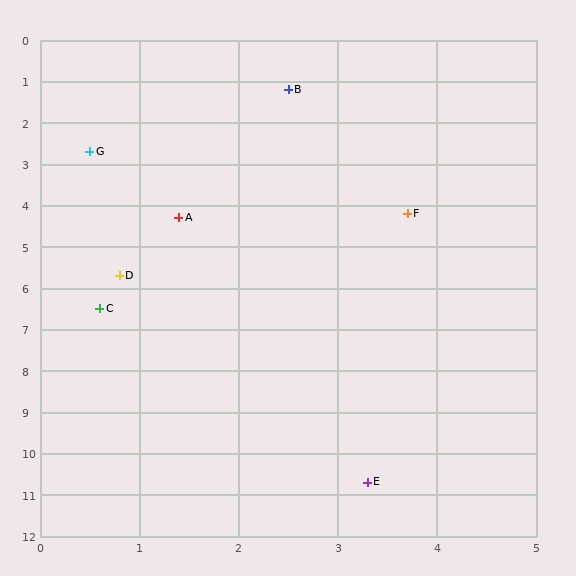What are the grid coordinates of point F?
Point F is at approximately (3.7, 4.2).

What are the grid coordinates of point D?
Point D is at approximately (0.8, 5.7).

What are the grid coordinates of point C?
Point C is at approximately (0.6, 6.5).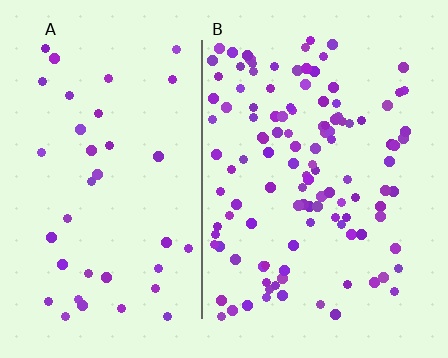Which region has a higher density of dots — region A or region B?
B (the right).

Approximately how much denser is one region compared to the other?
Approximately 3.1× — region B over region A.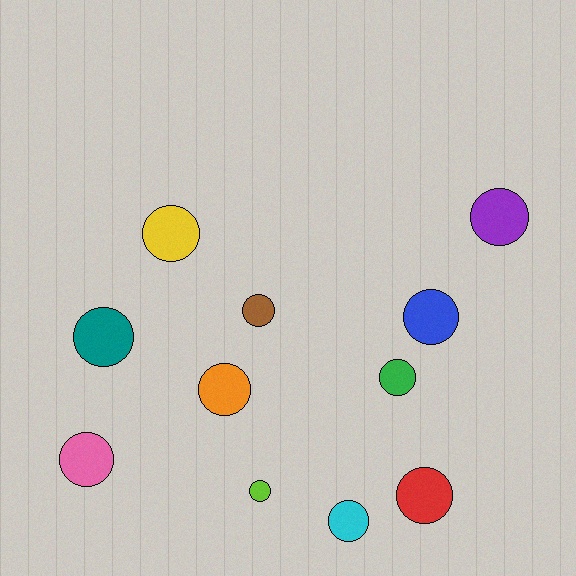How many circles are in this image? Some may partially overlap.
There are 11 circles.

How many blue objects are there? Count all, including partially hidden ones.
There is 1 blue object.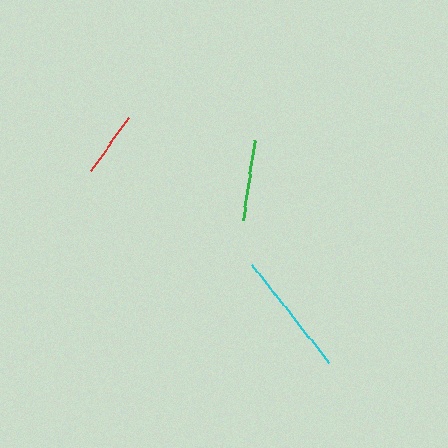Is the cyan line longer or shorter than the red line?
The cyan line is longer than the red line.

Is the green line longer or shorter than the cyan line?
The cyan line is longer than the green line.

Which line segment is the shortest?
The red line is the shortest at approximately 65 pixels.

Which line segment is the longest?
The cyan line is the longest at approximately 125 pixels.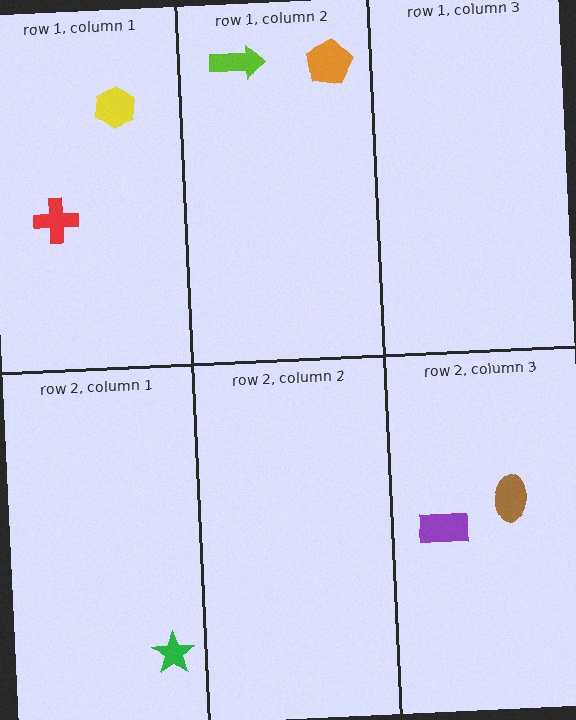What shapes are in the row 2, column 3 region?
The purple rectangle, the brown ellipse.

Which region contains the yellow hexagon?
The row 1, column 1 region.